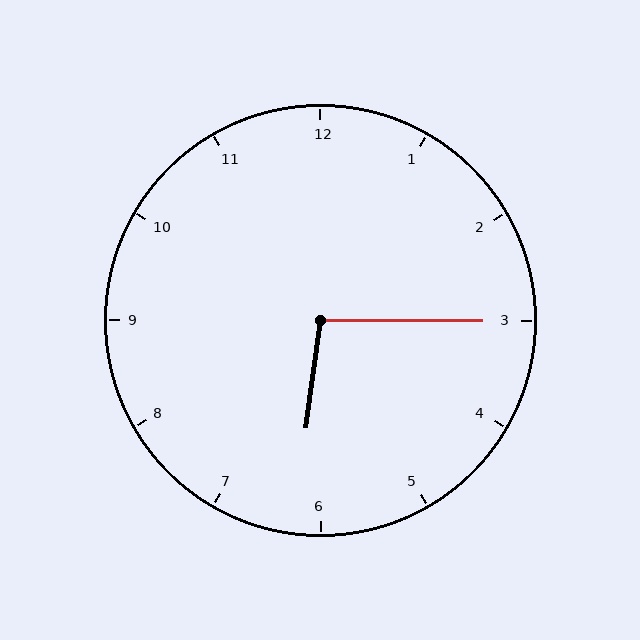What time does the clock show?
6:15.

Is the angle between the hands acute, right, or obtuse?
It is obtuse.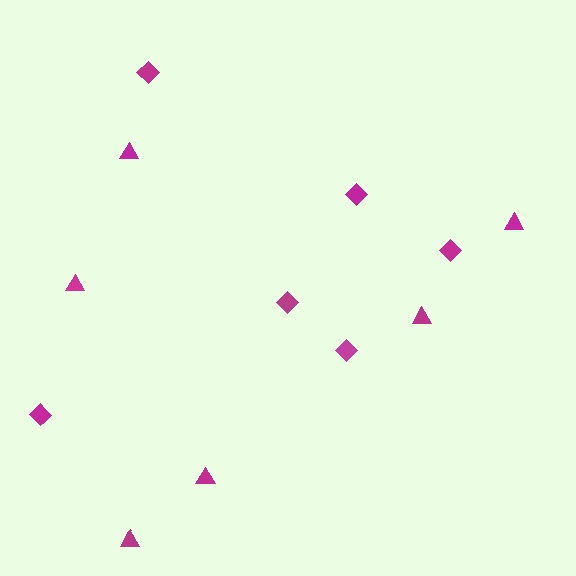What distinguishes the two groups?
There are 2 groups: one group of diamonds (6) and one group of triangles (6).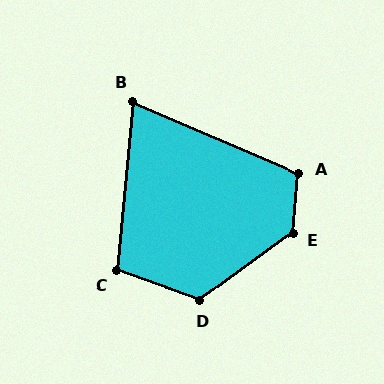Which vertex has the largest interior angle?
E, at approximately 132 degrees.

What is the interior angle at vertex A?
Approximately 108 degrees (obtuse).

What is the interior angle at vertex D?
Approximately 124 degrees (obtuse).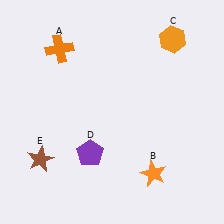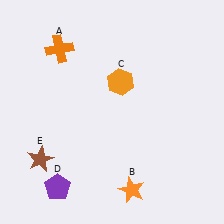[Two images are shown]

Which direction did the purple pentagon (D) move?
The purple pentagon (D) moved down.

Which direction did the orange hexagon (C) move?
The orange hexagon (C) moved left.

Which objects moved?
The objects that moved are: the orange star (B), the orange hexagon (C), the purple pentagon (D).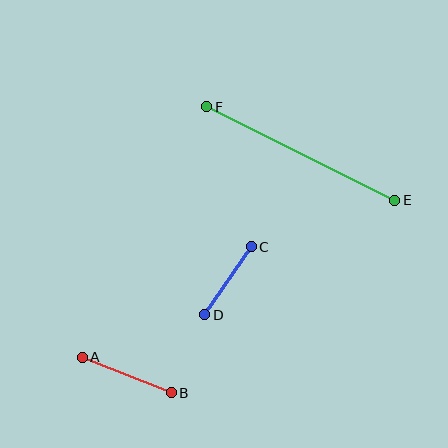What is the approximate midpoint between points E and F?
The midpoint is at approximately (301, 153) pixels.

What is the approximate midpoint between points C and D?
The midpoint is at approximately (228, 281) pixels.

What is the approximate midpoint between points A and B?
The midpoint is at approximately (127, 375) pixels.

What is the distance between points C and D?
The distance is approximately 83 pixels.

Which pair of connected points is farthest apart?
Points E and F are farthest apart.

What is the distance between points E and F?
The distance is approximately 210 pixels.